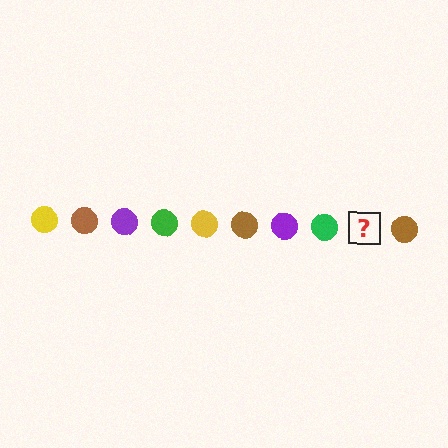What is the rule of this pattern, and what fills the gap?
The rule is that the pattern cycles through yellow, brown, purple, green circles. The gap should be filled with a yellow circle.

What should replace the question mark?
The question mark should be replaced with a yellow circle.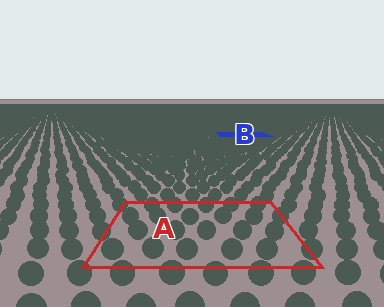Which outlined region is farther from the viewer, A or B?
Region B is farther from the viewer — the texture elements inside it appear smaller and more densely packed.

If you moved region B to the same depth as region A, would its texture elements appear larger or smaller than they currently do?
They would appear larger. At a closer depth, the same texture elements are projected at a bigger on-screen size.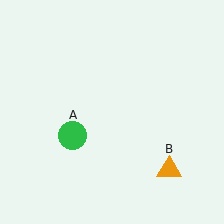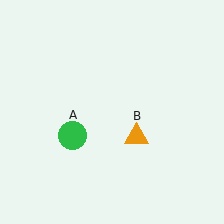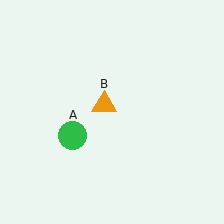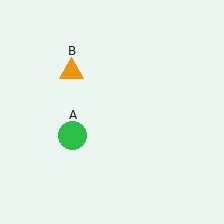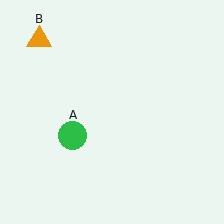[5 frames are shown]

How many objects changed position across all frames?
1 object changed position: orange triangle (object B).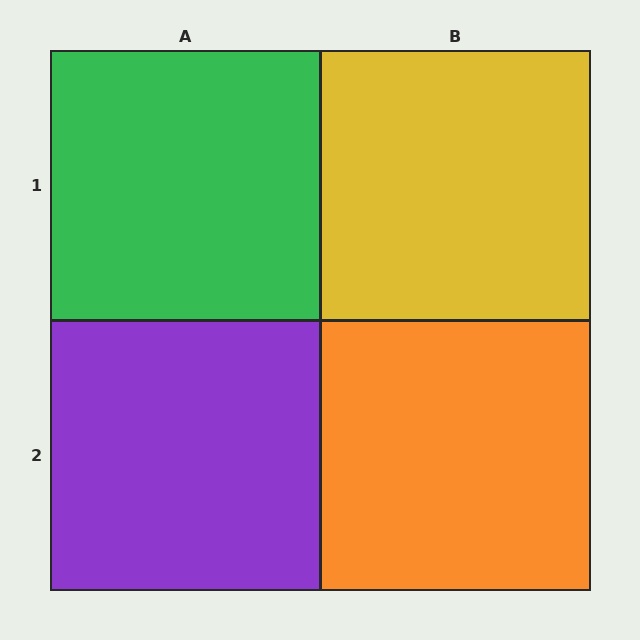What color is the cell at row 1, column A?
Green.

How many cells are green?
1 cell is green.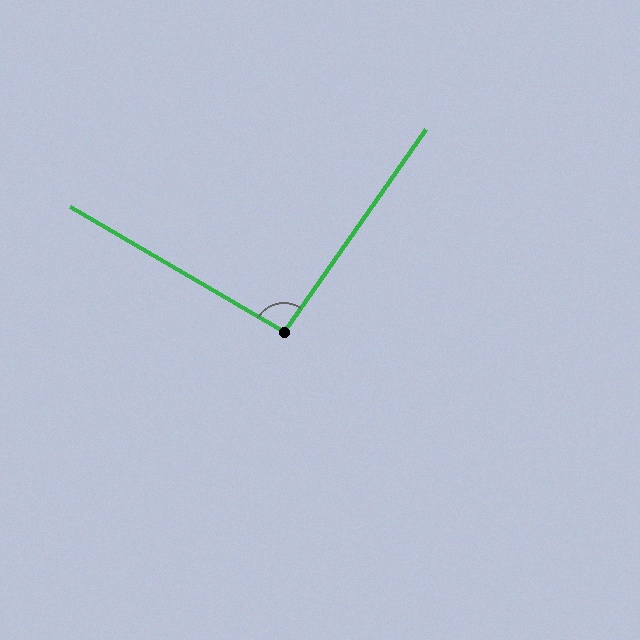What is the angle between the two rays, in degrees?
Approximately 95 degrees.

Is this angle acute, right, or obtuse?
It is approximately a right angle.